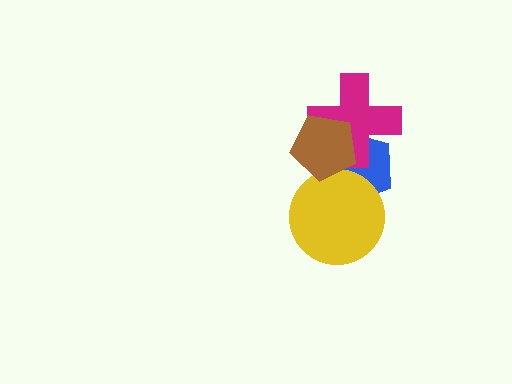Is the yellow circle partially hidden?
Yes, it is partially covered by another shape.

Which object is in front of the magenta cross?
The brown pentagon is in front of the magenta cross.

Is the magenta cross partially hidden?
Yes, it is partially covered by another shape.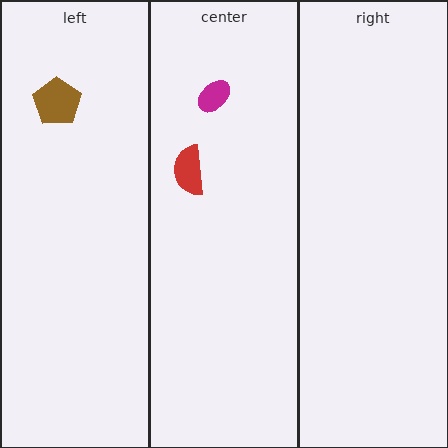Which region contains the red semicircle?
The center region.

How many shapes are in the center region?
2.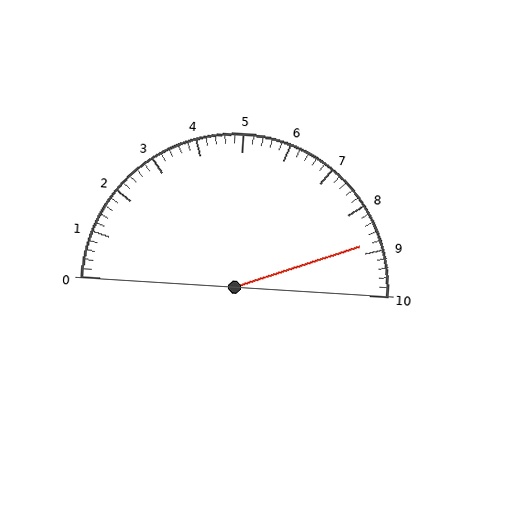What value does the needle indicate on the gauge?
The needle indicates approximately 8.8.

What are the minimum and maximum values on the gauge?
The gauge ranges from 0 to 10.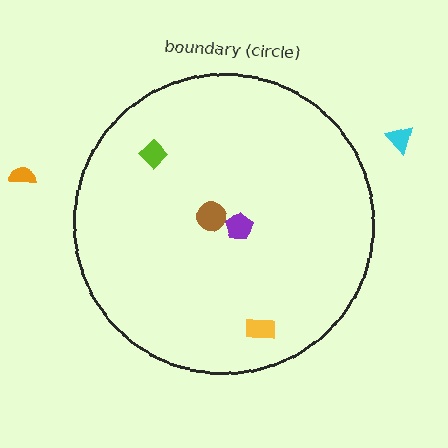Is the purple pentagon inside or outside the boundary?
Inside.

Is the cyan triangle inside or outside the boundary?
Outside.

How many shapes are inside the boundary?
4 inside, 2 outside.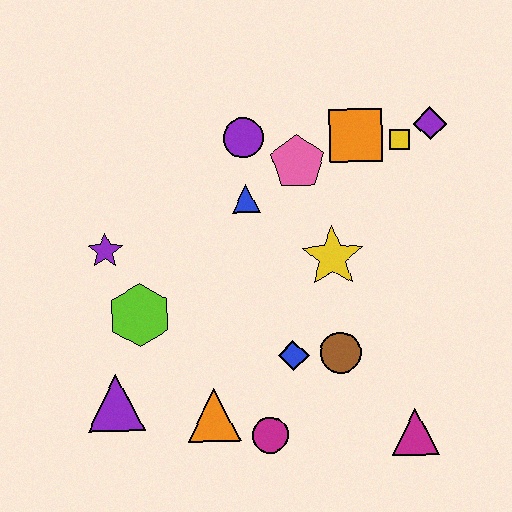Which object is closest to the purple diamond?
The yellow square is closest to the purple diamond.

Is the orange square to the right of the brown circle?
Yes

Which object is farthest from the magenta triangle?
The purple star is farthest from the magenta triangle.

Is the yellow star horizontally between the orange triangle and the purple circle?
No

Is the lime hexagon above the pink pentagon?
No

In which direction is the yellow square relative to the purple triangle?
The yellow square is to the right of the purple triangle.